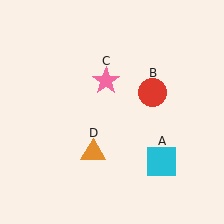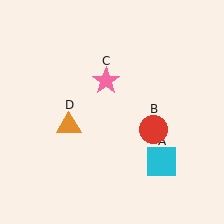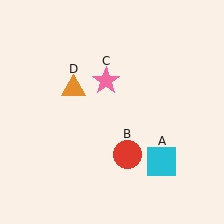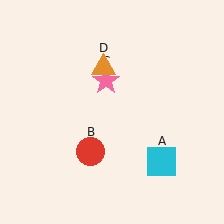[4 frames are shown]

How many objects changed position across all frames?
2 objects changed position: red circle (object B), orange triangle (object D).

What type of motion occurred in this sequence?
The red circle (object B), orange triangle (object D) rotated clockwise around the center of the scene.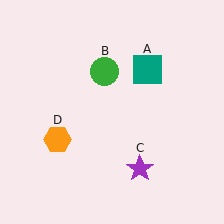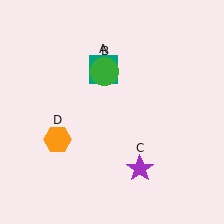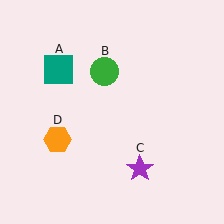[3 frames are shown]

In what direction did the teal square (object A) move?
The teal square (object A) moved left.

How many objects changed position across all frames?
1 object changed position: teal square (object A).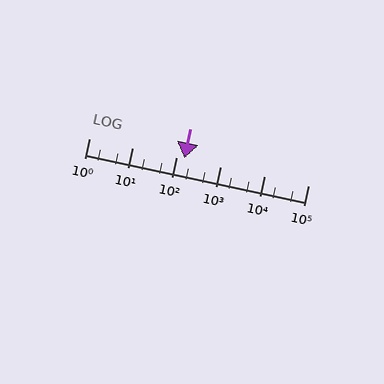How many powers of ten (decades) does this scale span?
The scale spans 5 decades, from 1 to 100000.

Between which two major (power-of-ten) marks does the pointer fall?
The pointer is between 100 and 1000.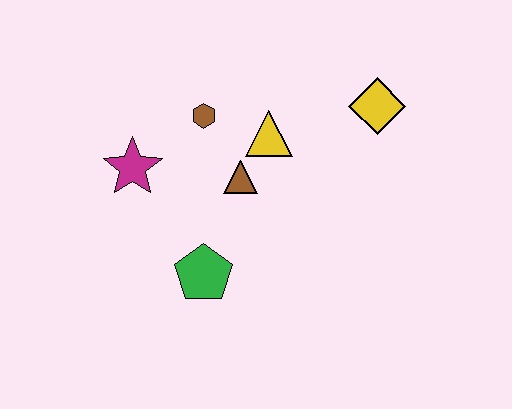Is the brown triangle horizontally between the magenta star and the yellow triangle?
Yes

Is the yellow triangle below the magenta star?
No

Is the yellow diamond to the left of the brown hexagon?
No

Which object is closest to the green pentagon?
The brown triangle is closest to the green pentagon.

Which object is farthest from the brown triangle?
The yellow diamond is farthest from the brown triangle.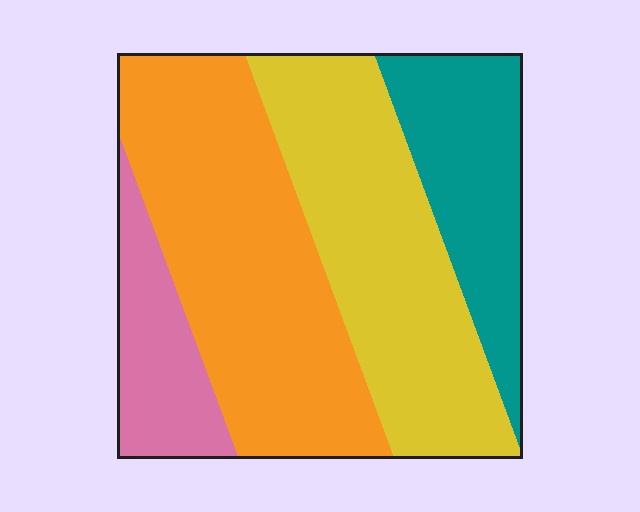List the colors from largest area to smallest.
From largest to smallest: orange, yellow, teal, pink.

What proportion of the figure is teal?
Teal covers about 20% of the figure.